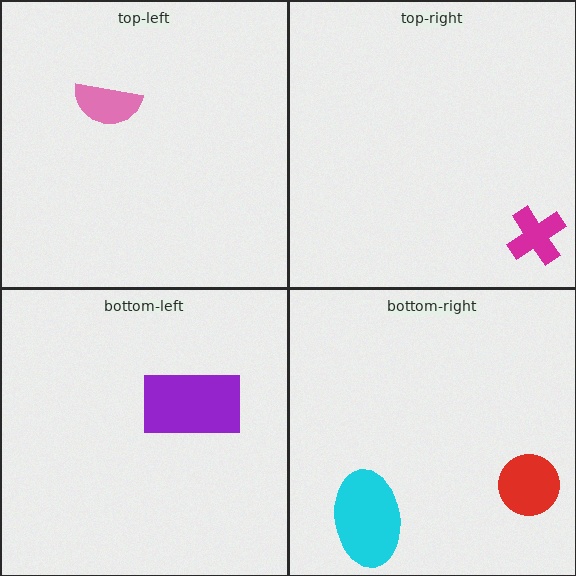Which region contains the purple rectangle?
The bottom-left region.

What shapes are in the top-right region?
The magenta cross.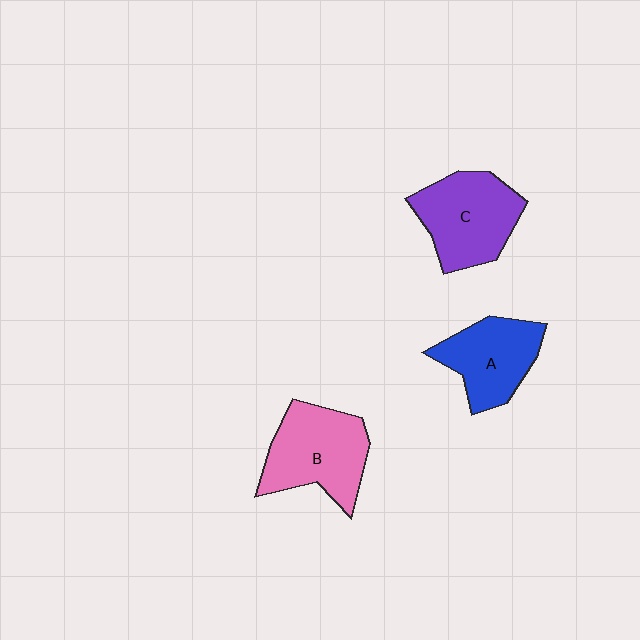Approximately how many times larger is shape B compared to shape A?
Approximately 1.2 times.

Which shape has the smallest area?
Shape A (blue).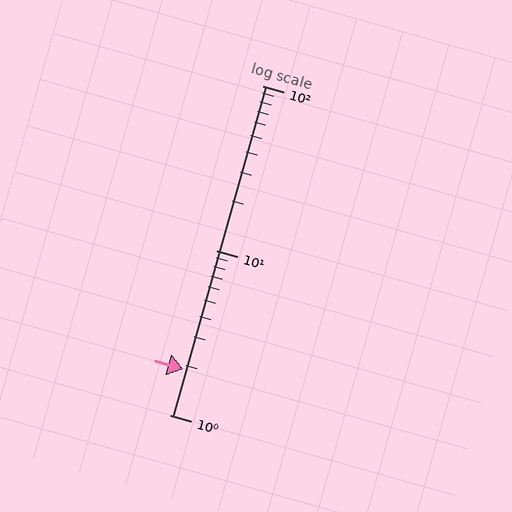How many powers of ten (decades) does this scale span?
The scale spans 2 decades, from 1 to 100.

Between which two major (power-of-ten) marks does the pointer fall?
The pointer is between 1 and 10.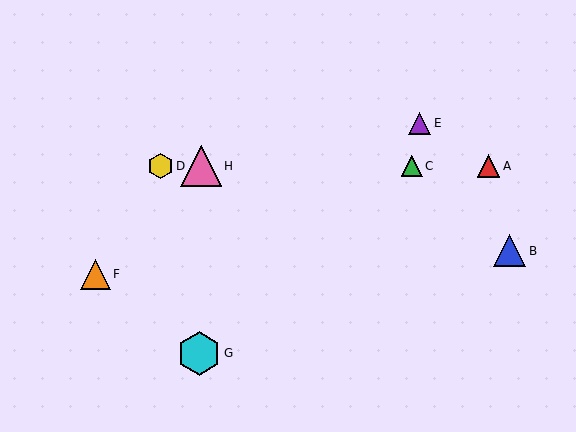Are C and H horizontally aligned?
Yes, both are at y≈166.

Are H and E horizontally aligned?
No, H is at y≈166 and E is at y≈123.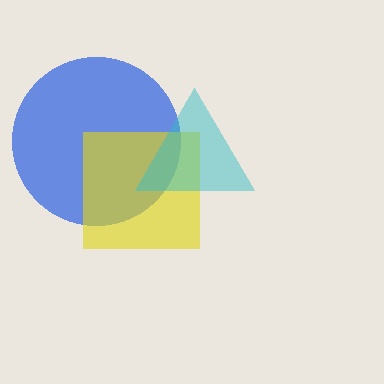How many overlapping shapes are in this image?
There are 3 overlapping shapes in the image.